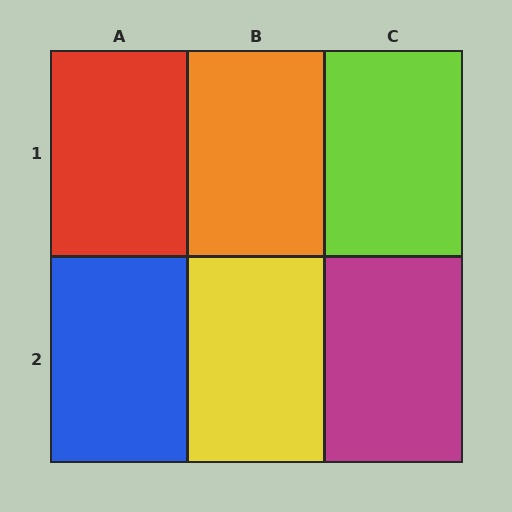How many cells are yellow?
1 cell is yellow.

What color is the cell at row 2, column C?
Magenta.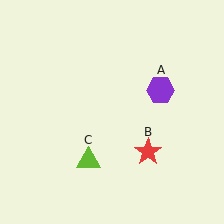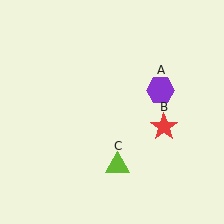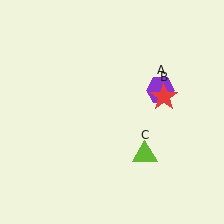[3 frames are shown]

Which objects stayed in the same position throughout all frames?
Purple hexagon (object A) remained stationary.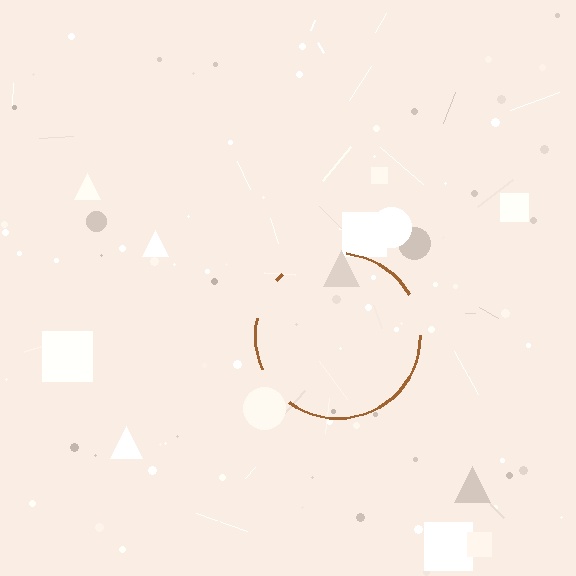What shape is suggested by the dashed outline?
The dashed outline suggests a circle.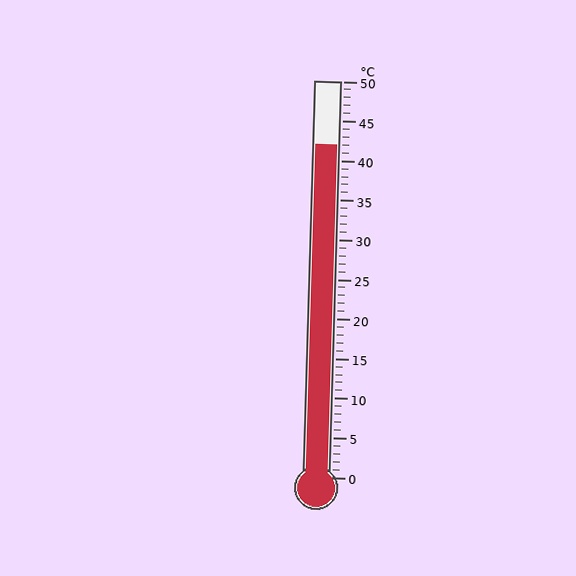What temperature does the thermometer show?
The thermometer shows approximately 42°C.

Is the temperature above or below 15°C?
The temperature is above 15°C.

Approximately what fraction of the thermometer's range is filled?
The thermometer is filled to approximately 85% of its range.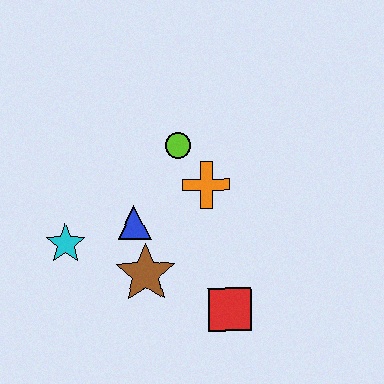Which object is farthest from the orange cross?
The cyan star is farthest from the orange cross.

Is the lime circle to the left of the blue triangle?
No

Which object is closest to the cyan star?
The blue triangle is closest to the cyan star.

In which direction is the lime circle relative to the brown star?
The lime circle is above the brown star.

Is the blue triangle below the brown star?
No